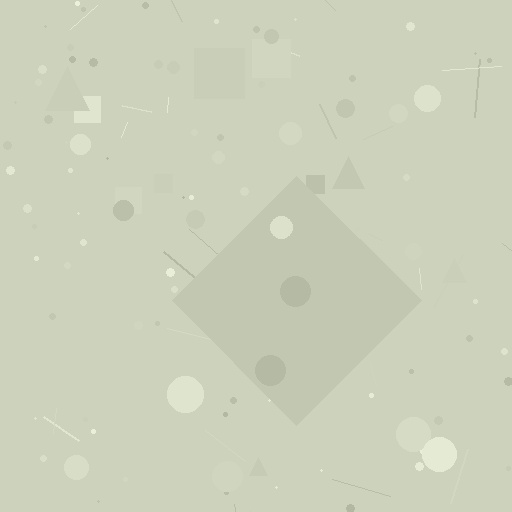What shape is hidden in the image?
A diamond is hidden in the image.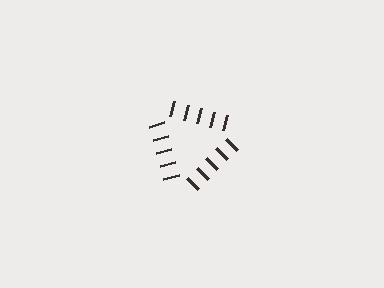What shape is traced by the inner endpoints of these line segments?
An illusory triangle — the line segments terminate on its edges but no continuous stroke is drawn.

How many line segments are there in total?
15 — 5 along each of the 3 edges.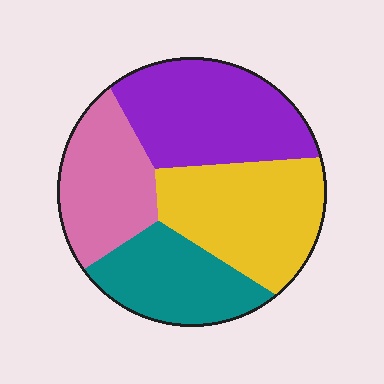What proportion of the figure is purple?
Purple covers about 30% of the figure.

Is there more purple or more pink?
Purple.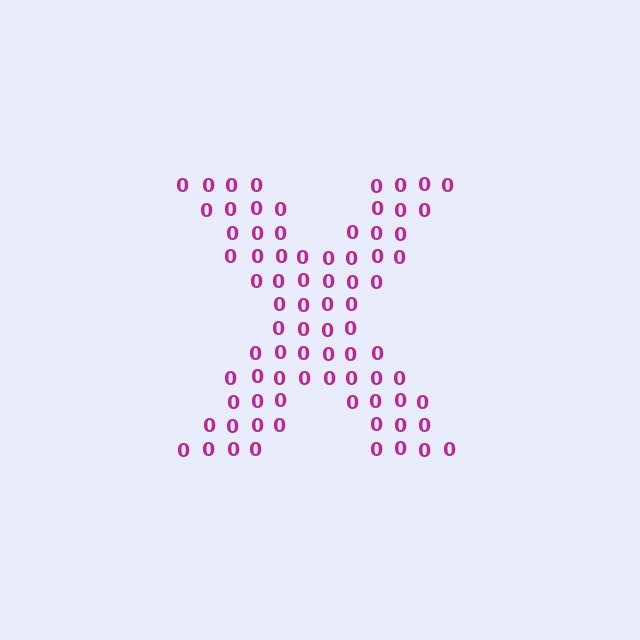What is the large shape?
The large shape is the letter X.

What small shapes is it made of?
It is made of small digit 0's.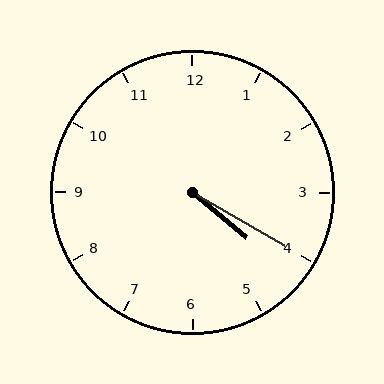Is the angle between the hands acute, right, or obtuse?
It is acute.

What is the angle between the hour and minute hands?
Approximately 10 degrees.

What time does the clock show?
4:20.